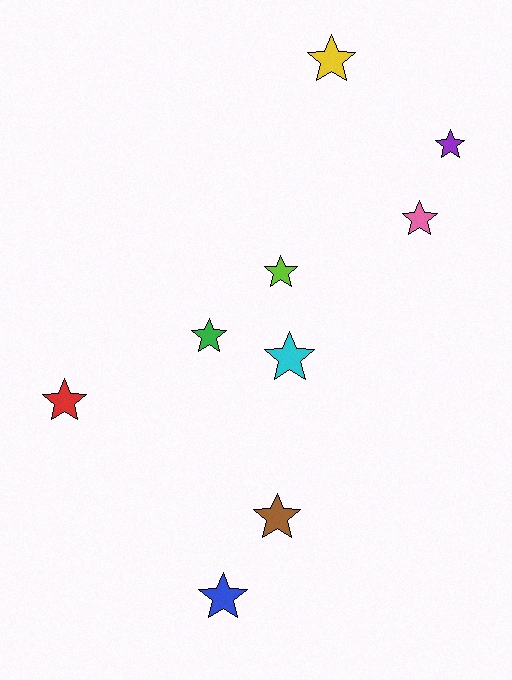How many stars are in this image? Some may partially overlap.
There are 9 stars.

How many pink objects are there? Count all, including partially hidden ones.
There is 1 pink object.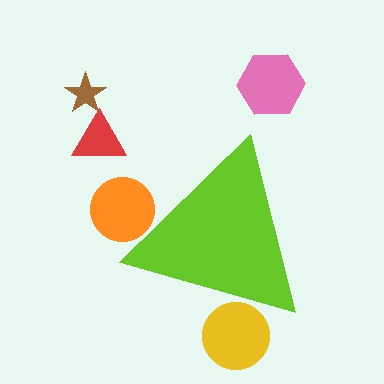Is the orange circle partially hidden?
Yes, the orange circle is partially hidden behind the lime triangle.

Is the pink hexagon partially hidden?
No, the pink hexagon is fully visible.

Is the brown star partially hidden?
No, the brown star is fully visible.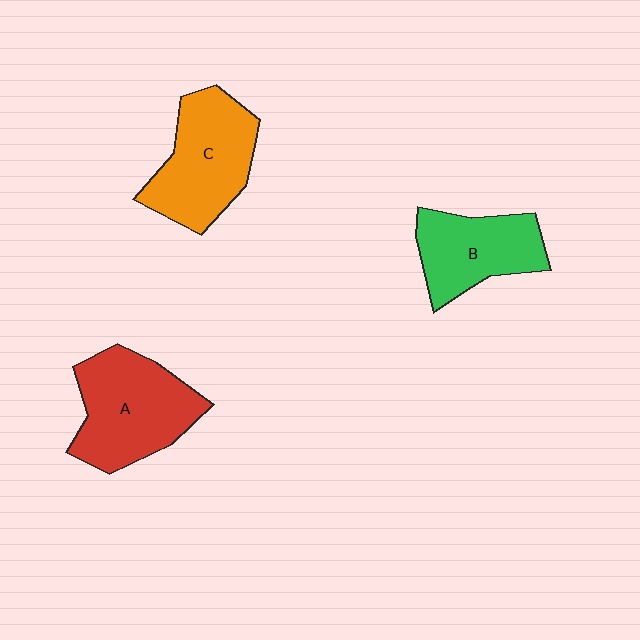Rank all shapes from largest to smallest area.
From largest to smallest: A (red), C (orange), B (green).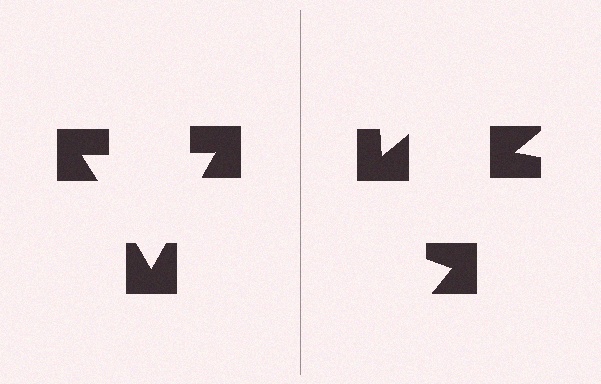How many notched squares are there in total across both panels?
6 — 3 on each side.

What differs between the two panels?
The notched squares are positioned identically on both sides; only the wedge orientations differ. On the left they align to a triangle; on the right they are misaligned.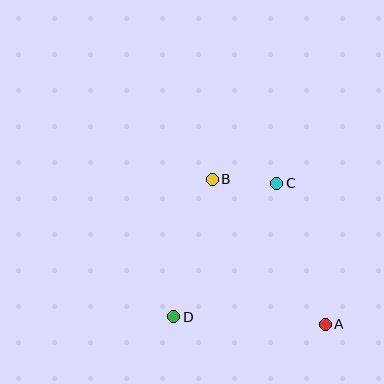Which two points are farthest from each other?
Points A and B are farthest from each other.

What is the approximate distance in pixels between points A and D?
The distance between A and D is approximately 152 pixels.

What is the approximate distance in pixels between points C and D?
The distance between C and D is approximately 168 pixels.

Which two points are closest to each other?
Points B and C are closest to each other.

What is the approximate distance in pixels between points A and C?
The distance between A and C is approximately 149 pixels.